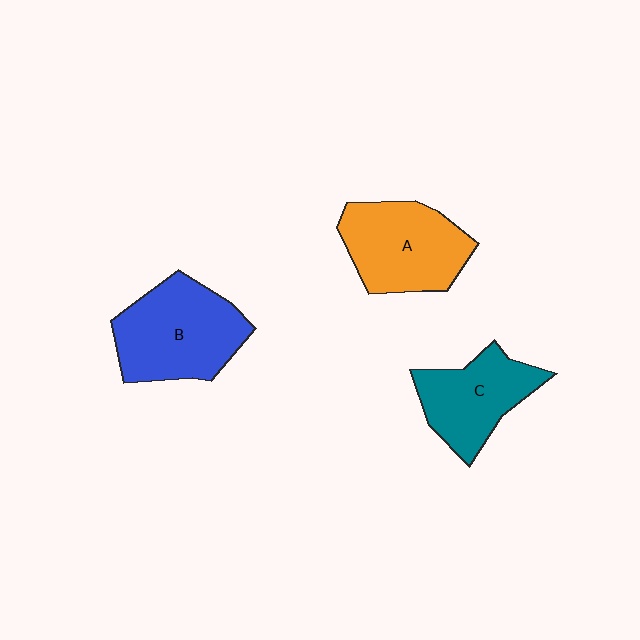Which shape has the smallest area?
Shape C (teal).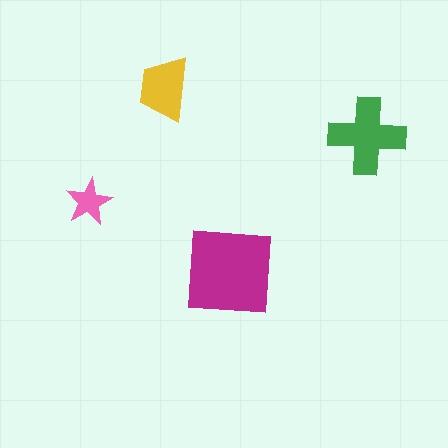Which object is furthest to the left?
The pink star is leftmost.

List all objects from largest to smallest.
The magenta square, the green cross, the yellow trapezoid, the pink star.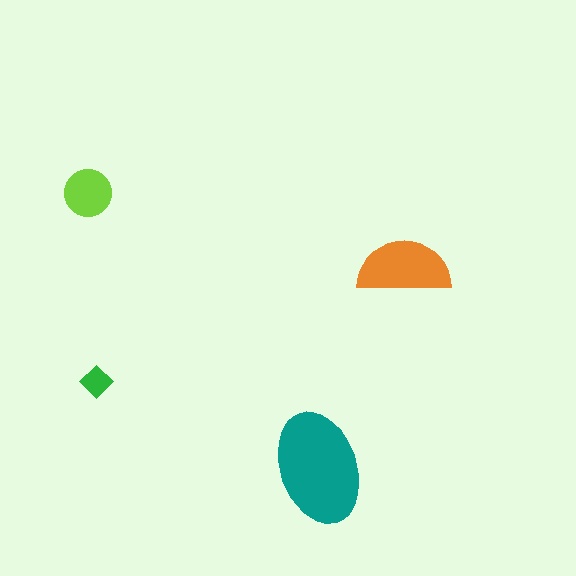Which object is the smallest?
The green diamond.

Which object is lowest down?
The teal ellipse is bottommost.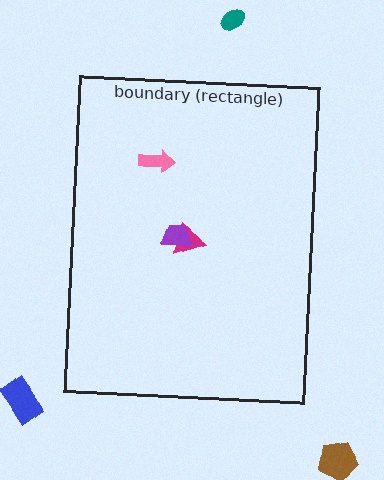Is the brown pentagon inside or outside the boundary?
Outside.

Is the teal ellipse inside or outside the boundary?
Outside.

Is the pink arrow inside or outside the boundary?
Inside.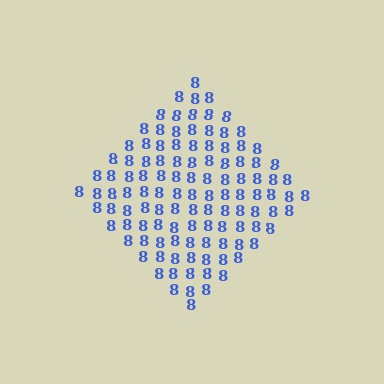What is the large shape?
The large shape is a diamond.